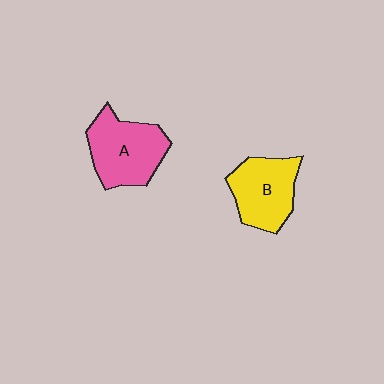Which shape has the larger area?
Shape A (pink).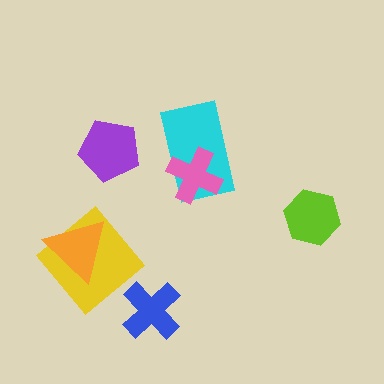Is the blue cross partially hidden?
No, no other shape covers it.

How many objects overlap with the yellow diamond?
1 object overlaps with the yellow diamond.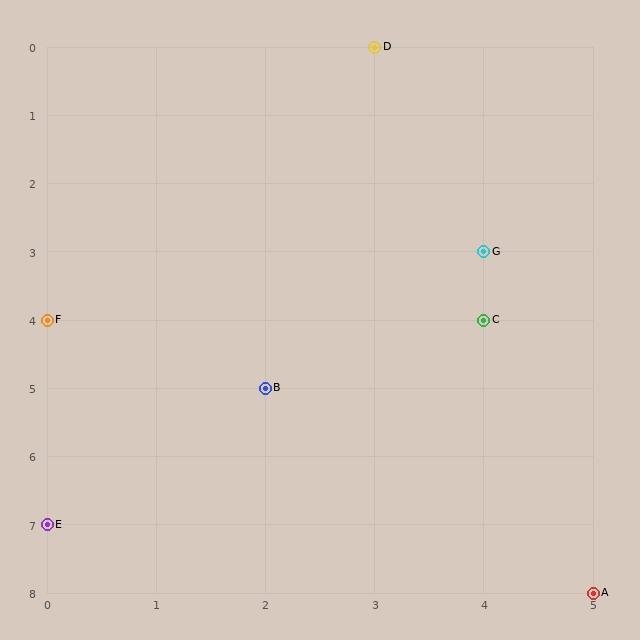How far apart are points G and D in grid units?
Points G and D are 1 column and 3 rows apart (about 3.2 grid units diagonally).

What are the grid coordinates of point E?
Point E is at grid coordinates (0, 7).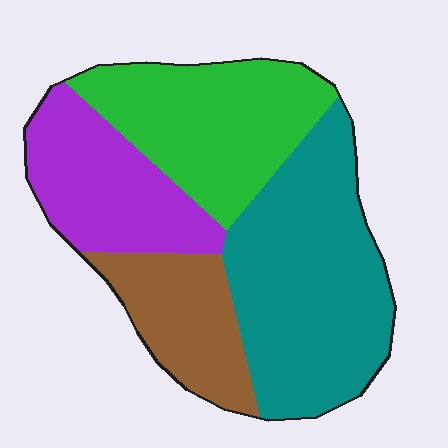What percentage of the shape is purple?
Purple covers 21% of the shape.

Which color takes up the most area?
Teal, at roughly 35%.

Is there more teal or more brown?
Teal.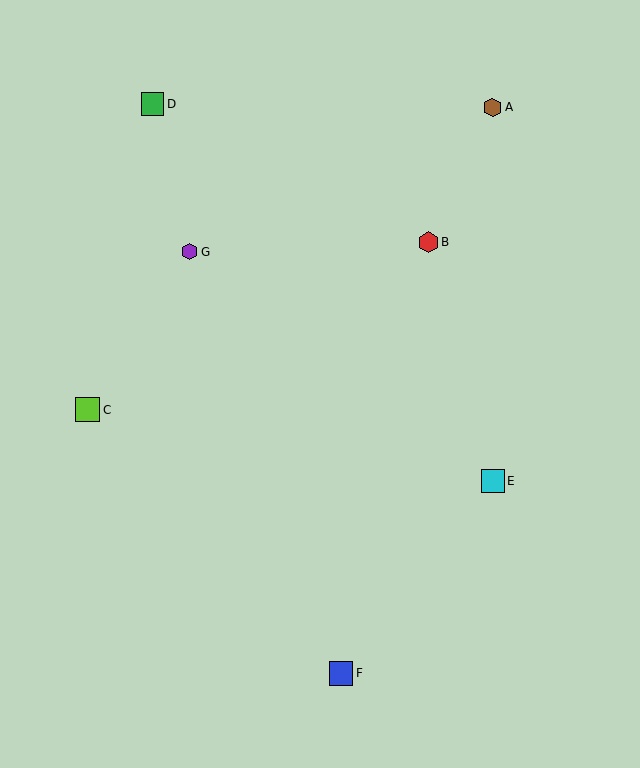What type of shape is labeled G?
Shape G is a purple hexagon.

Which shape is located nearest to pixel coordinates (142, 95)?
The green square (labeled D) at (152, 104) is nearest to that location.